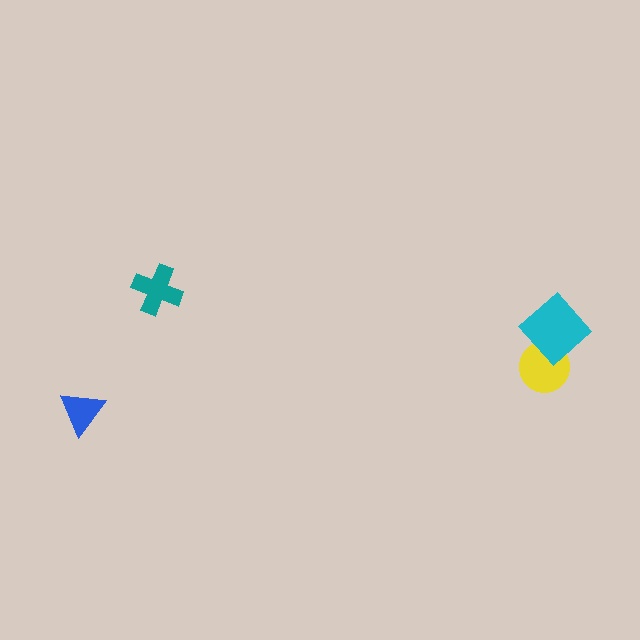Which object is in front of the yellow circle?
The cyan diamond is in front of the yellow circle.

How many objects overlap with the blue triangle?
0 objects overlap with the blue triangle.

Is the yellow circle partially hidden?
Yes, it is partially covered by another shape.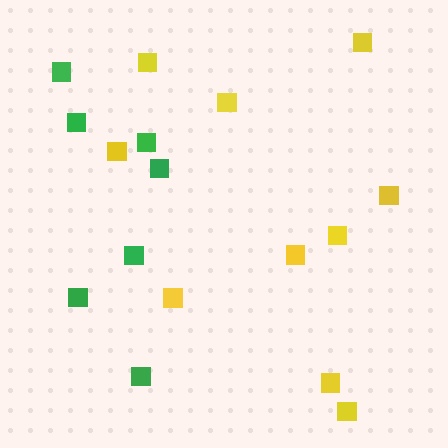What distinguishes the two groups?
There are 2 groups: one group of green squares (7) and one group of yellow squares (10).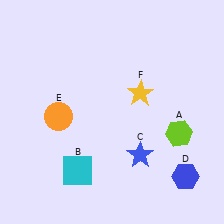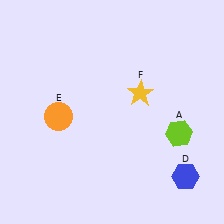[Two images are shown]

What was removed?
The cyan square (B), the blue star (C) were removed in Image 2.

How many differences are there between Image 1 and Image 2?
There are 2 differences between the two images.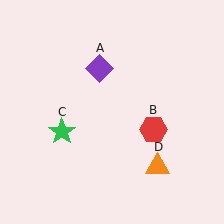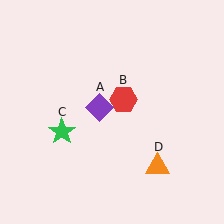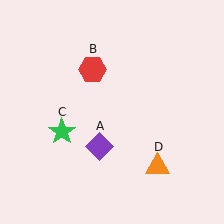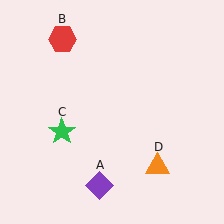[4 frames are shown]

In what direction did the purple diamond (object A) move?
The purple diamond (object A) moved down.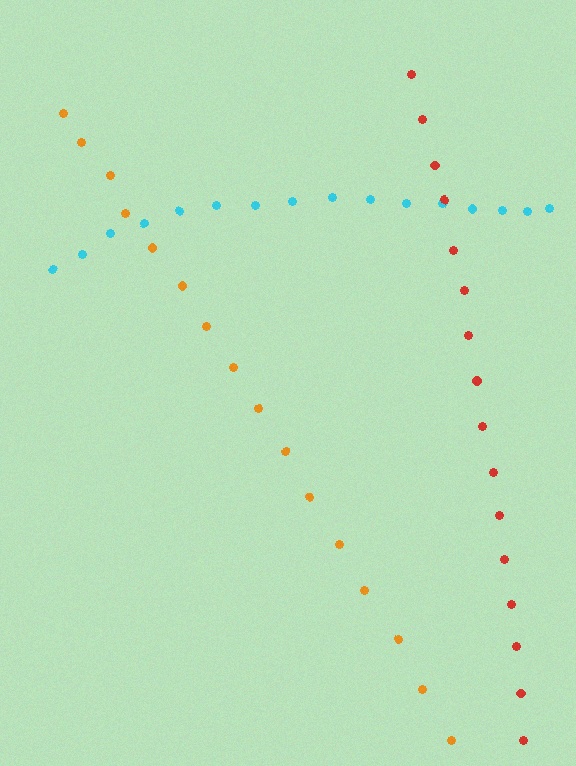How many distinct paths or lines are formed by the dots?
There are 3 distinct paths.